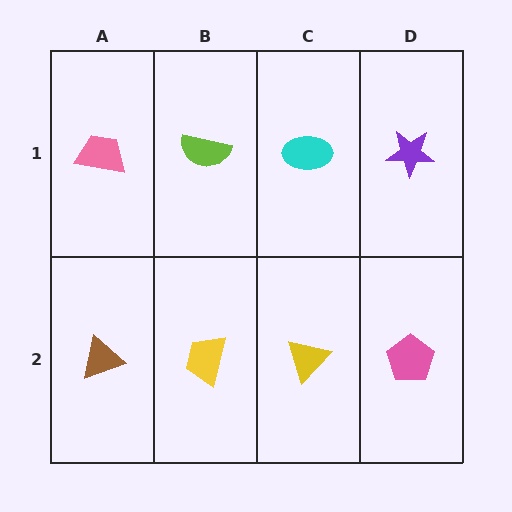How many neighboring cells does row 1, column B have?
3.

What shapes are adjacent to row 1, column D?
A pink pentagon (row 2, column D), a cyan ellipse (row 1, column C).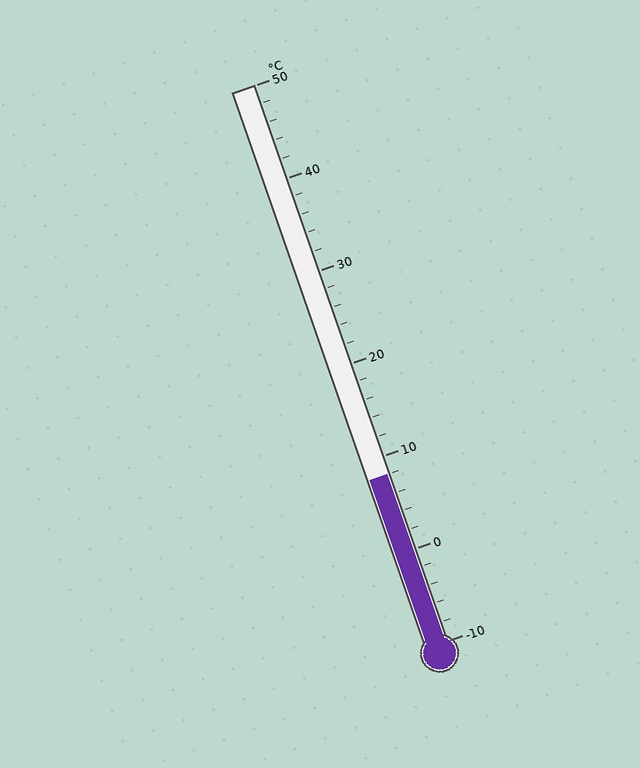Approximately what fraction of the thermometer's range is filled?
The thermometer is filled to approximately 30% of its range.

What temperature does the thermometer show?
The thermometer shows approximately 8°C.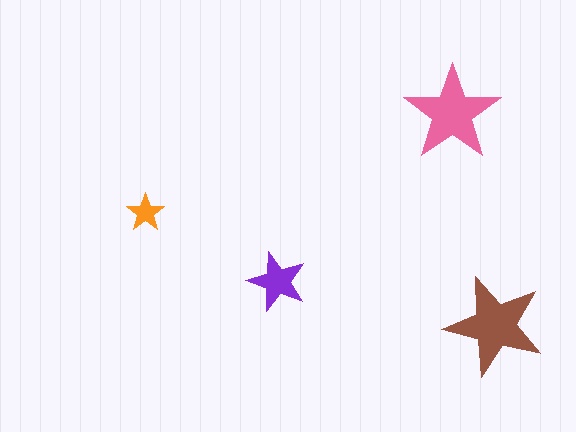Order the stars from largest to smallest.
the brown one, the pink one, the purple one, the orange one.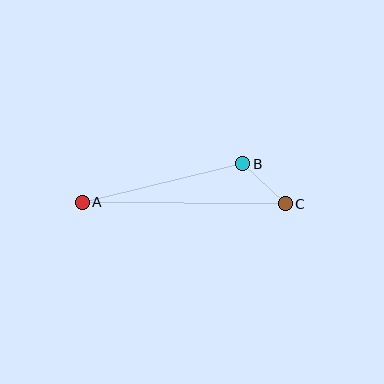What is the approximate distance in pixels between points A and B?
The distance between A and B is approximately 165 pixels.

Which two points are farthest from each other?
Points A and C are farthest from each other.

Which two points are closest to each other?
Points B and C are closest to each other.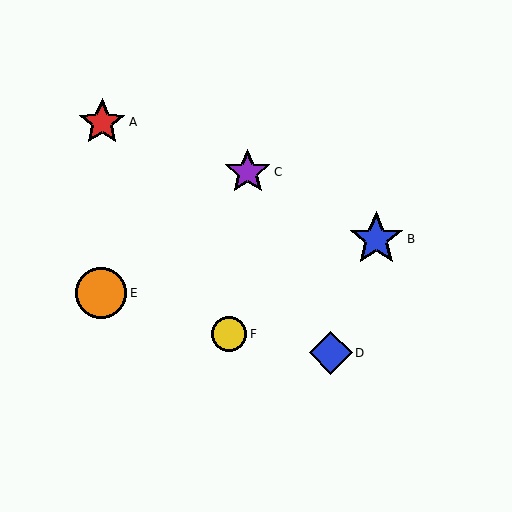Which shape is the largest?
The blue star (labeled B) is the largest.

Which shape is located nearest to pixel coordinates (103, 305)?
The orange circle (labeled E) at (101, 293) is nearest to that location.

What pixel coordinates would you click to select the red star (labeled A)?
Click at (102, 122) to select the red star A.